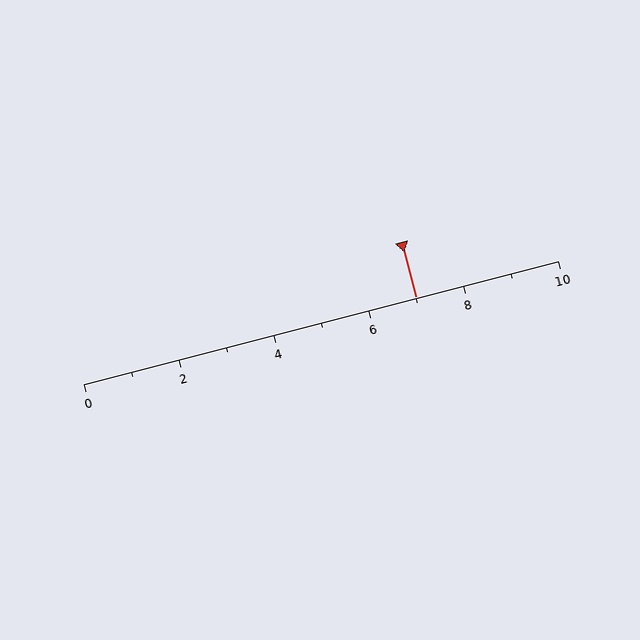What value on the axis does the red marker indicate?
The marker indicates approximately 7.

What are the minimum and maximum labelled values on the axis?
The axis runs from 0 to 10.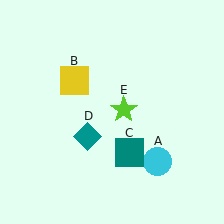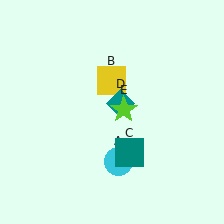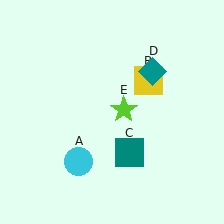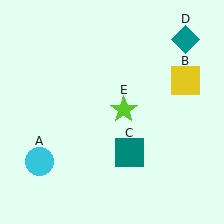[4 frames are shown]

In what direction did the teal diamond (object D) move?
The teal diamond (object D) moved up and to the right.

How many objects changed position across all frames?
3 objects changed position: cyan circle (object A), yellow square (object B), teal diamond (object D).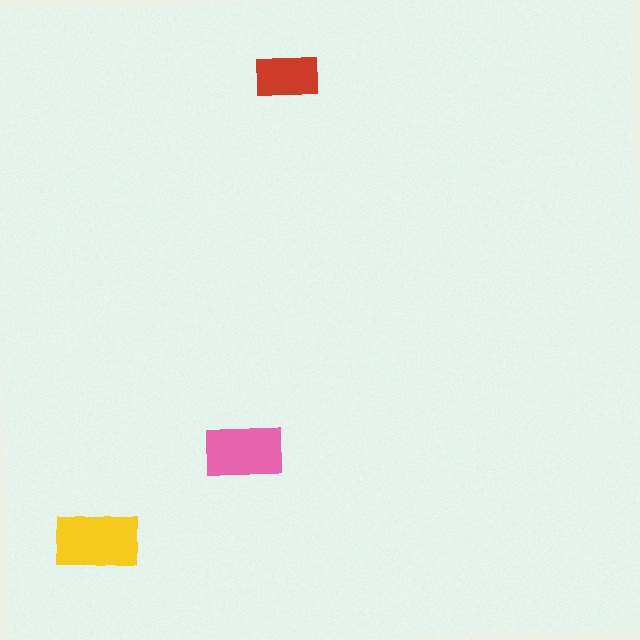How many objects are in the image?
There are 3 objects in the image.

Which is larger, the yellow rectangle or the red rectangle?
The yellow one.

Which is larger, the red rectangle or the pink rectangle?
The pink one.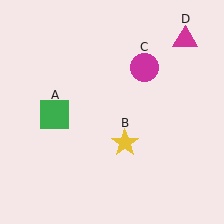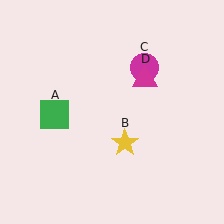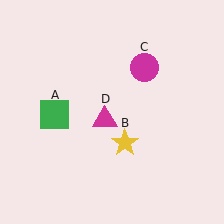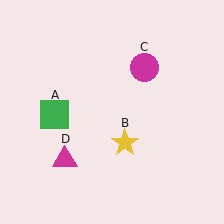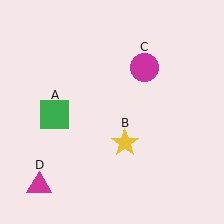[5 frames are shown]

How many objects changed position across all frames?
1 object changed position: magenta triangle (object D).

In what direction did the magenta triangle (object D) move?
The magenta triangle (object D) moved down and to the left.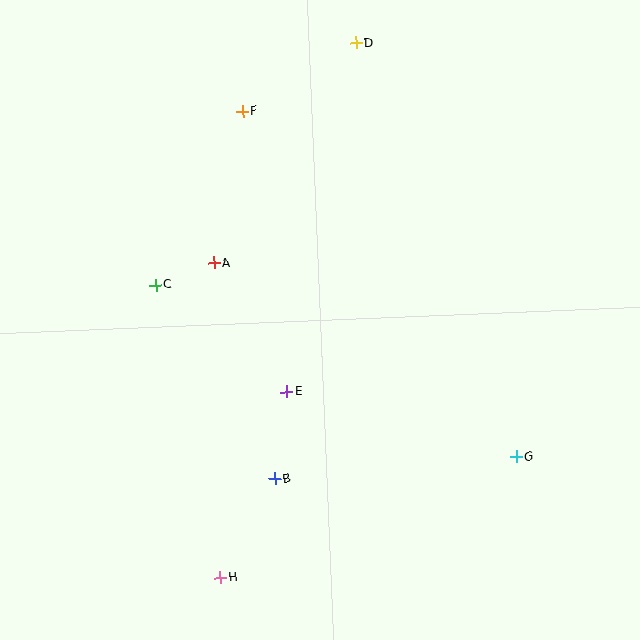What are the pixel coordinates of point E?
Point E is at (287, 392).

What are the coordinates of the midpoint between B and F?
The midpoint between B and F is at (259, 295).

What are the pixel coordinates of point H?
Point H is at (220, 577).